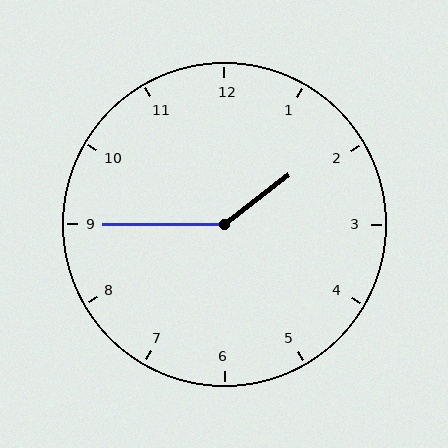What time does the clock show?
1:45.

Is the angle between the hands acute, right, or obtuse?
It is obtuse.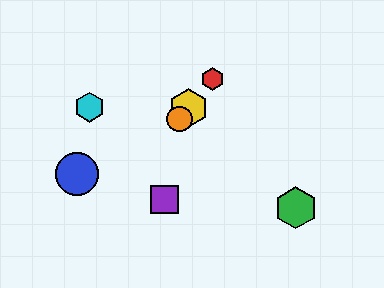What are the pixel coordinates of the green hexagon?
The green hexagon is at (296, 208).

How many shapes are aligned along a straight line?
3 shapes (the red hexagon, the yellow hexagon, the orange circle) are aligned along a straight line.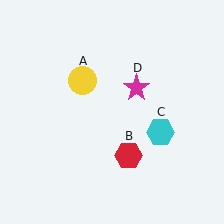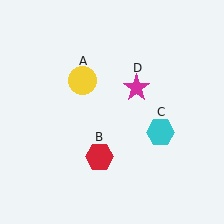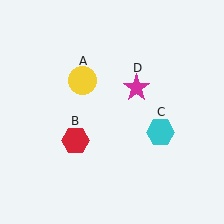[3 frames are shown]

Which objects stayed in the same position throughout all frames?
Yellow circle (object A) and cyan hexagon (object C) and magenta star (object D) remained stationary.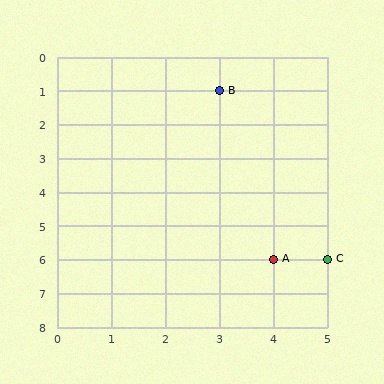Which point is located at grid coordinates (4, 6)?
Point A is at (4, 6).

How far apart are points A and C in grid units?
Points A and C are 1 column apart.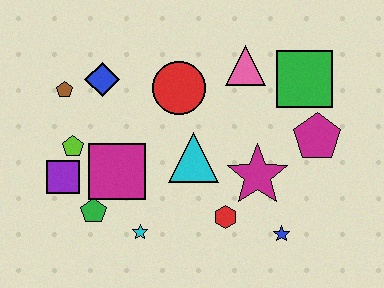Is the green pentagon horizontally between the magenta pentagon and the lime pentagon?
Yes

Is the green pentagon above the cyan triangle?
No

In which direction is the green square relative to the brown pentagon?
The green square is to the right of the brown pentagon.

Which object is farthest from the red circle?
The blue star is farthest from the red circle.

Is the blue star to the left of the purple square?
No